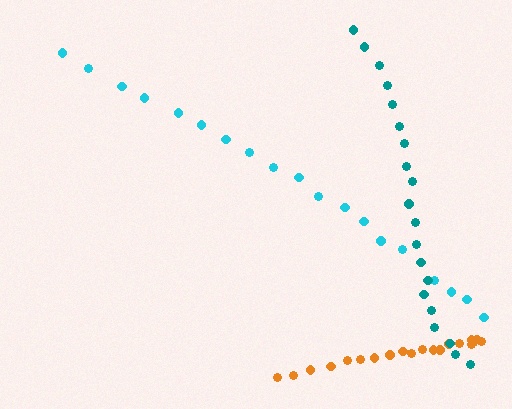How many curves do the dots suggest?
There are 3 distinct paths.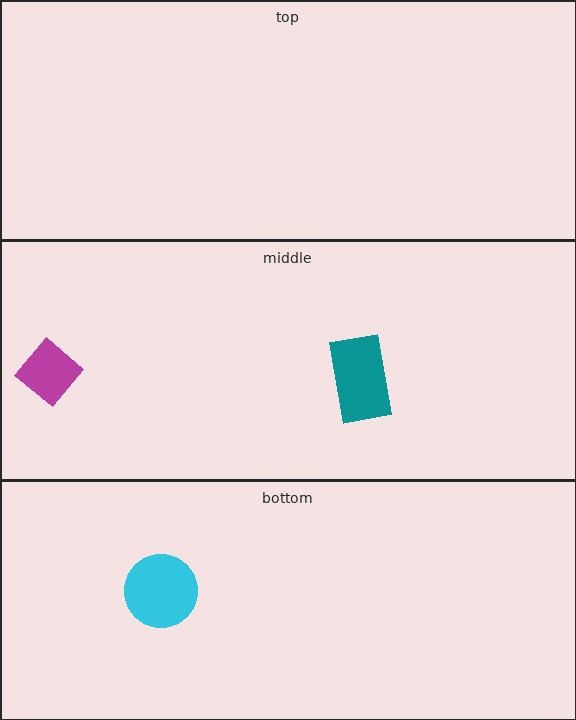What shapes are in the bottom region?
The cyan circle.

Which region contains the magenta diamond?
The middle region.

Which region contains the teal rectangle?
The middle region.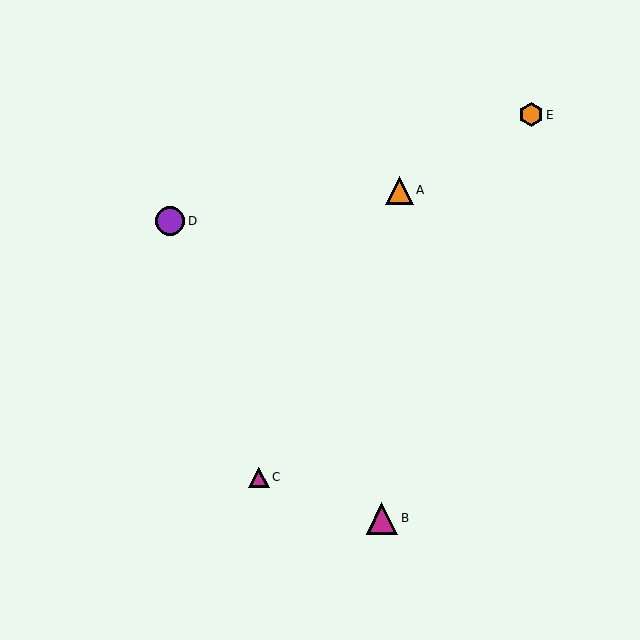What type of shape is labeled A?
Shape A is an orange triangle.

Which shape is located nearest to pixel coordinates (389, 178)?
The orange triangle (labeled A) at (399, 190) is nearest to that location.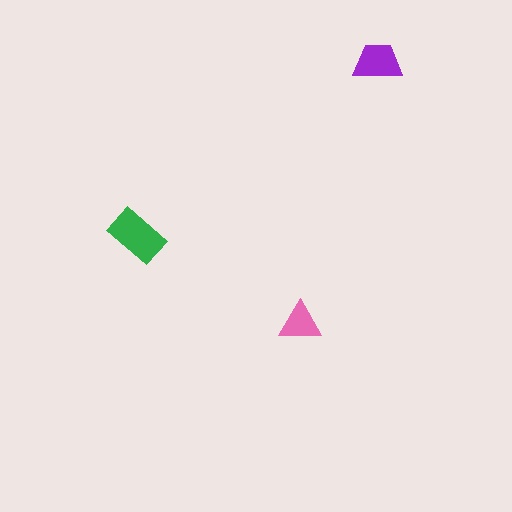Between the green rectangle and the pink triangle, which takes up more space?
The green rectangle.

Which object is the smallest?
The pink triangle.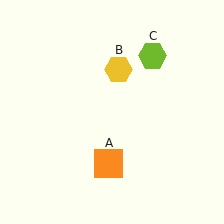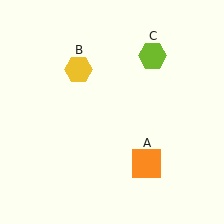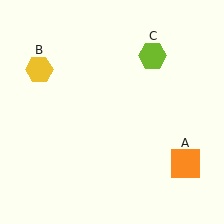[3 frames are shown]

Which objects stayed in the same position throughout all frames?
Lime hexagon (object C) remained stationary.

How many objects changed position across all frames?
2 objects changed position: orange square (object A), yellow hexagon (object B).